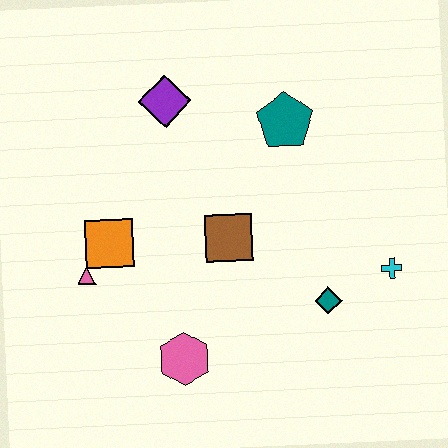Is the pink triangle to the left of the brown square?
Yes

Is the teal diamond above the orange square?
No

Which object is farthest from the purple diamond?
The cyan cross is farthest from the purple diamond.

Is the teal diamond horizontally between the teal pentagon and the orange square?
No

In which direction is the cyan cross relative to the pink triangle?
The cyan cross is to the right of the pink triangle.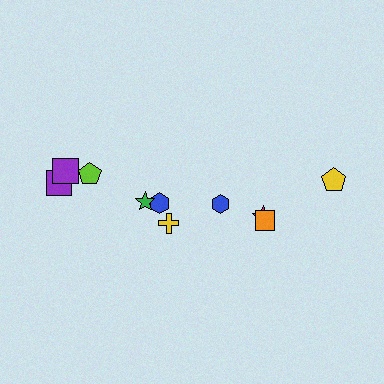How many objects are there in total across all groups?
There are 10 objects.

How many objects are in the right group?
There are 4 objects.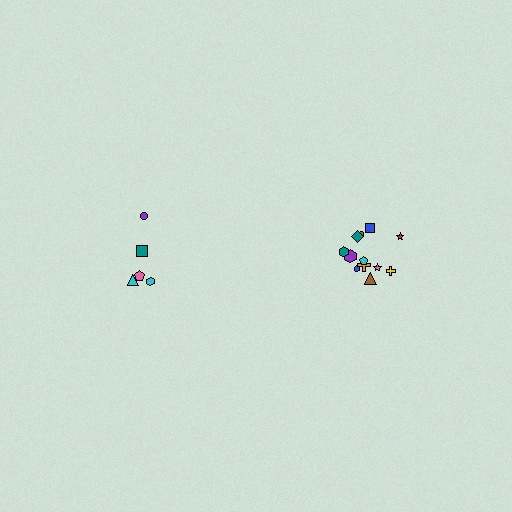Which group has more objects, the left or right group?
The right group.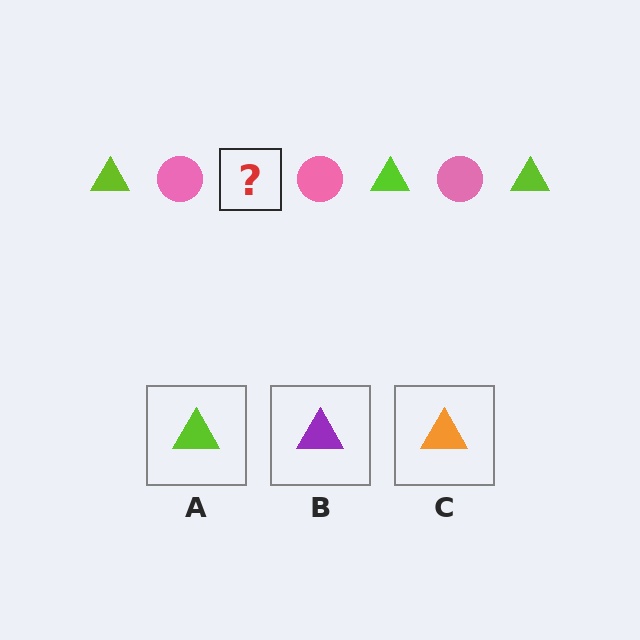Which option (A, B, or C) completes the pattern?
A.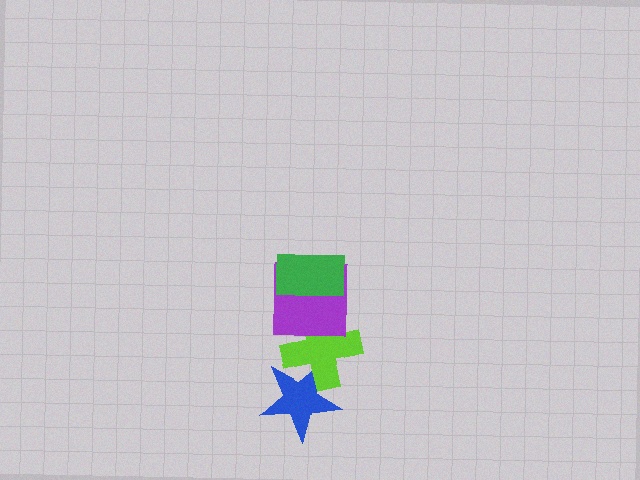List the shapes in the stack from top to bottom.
From top to bottom: the green rectangle, the purple square, the lime cross, the blue star.